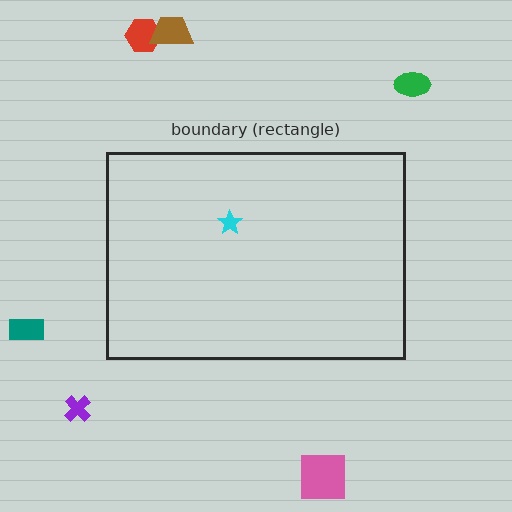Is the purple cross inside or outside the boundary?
Outside.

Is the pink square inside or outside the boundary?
Outside.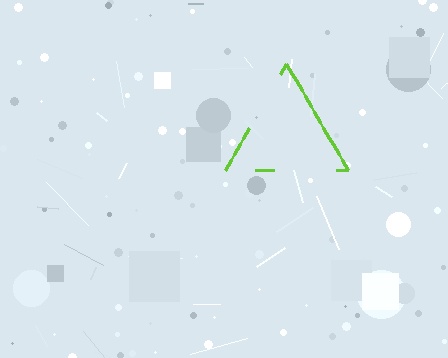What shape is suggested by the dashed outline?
The dashed outline suggests a triangle.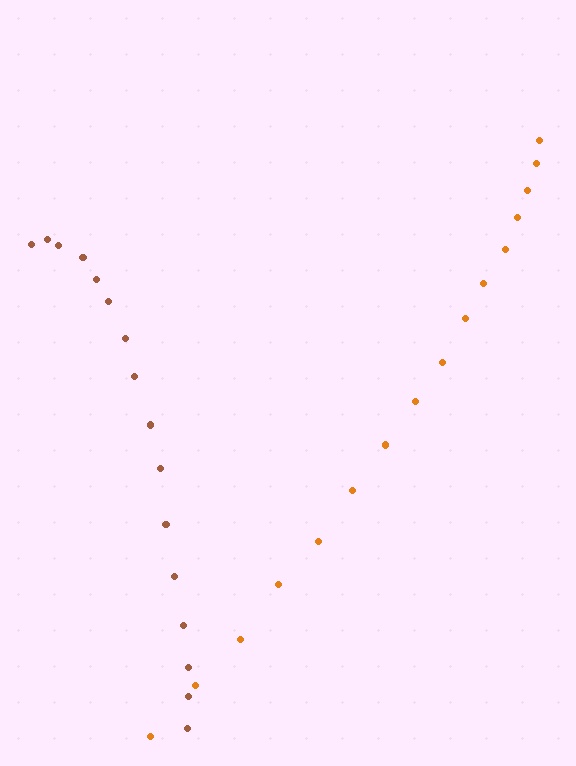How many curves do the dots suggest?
There are 2 distinct paths.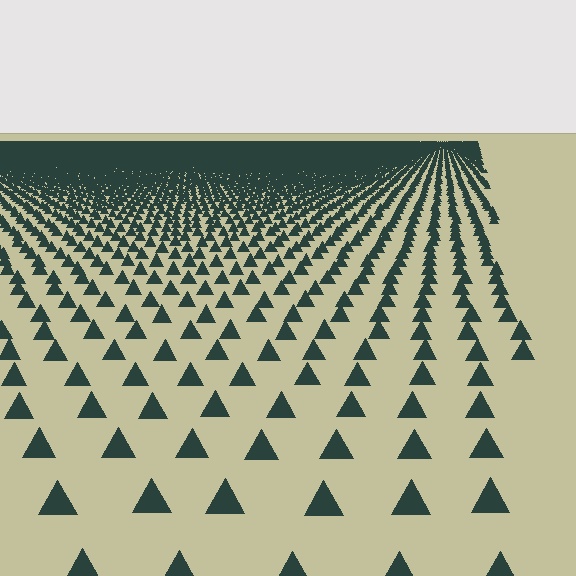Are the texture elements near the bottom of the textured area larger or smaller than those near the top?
Larger. Near the bottom, elements are closer to the viewer and appear at a bigger on-screen size.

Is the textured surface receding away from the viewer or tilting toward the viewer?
The surface is receding away from the viewer. Texture elements get smaller and denser toward the top.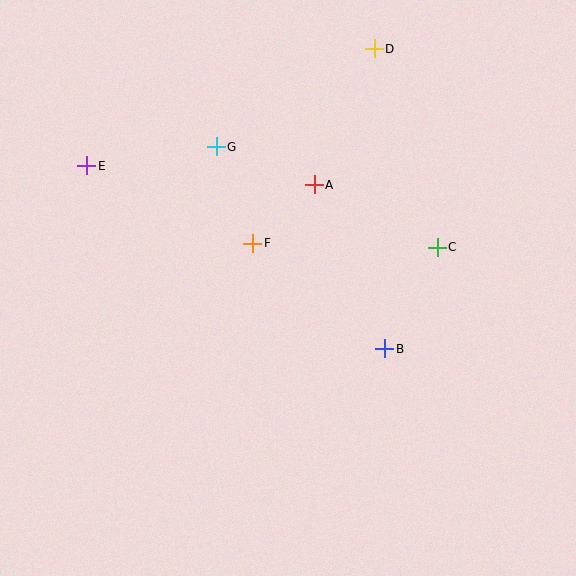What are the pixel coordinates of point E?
Point E is at (87, 166).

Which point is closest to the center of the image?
Point F at (253, 243) is closest to the center.